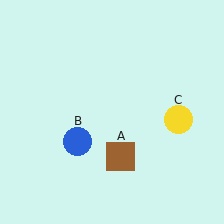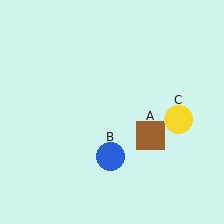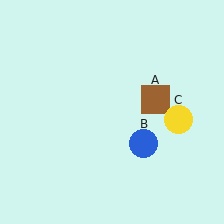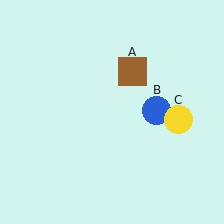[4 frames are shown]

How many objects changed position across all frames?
2 objects changed position: brown square (object A), blue circle (object B).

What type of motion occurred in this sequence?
The brown square (object A), blue circle (object B) rotated counterclockwise around the center of the scene.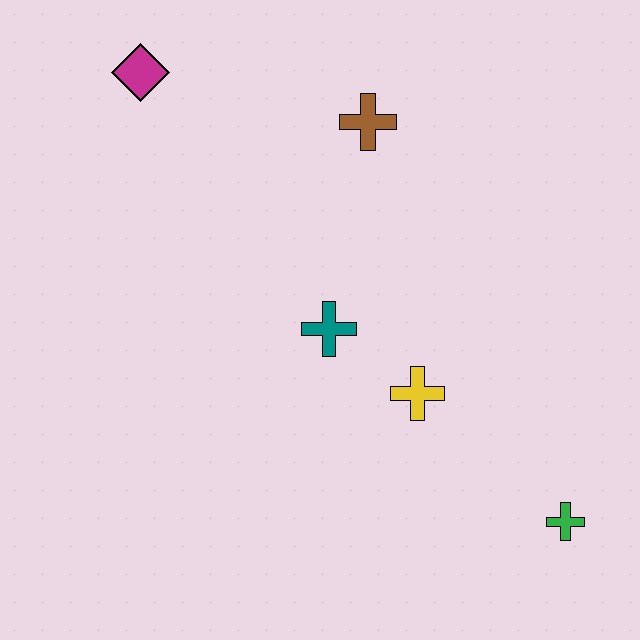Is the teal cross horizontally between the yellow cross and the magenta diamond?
Yes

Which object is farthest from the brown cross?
The green cross is farthest from the brown cross.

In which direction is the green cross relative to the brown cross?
The green cross is below the brown cross.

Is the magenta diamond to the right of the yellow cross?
No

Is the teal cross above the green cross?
Yes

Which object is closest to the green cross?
The yellow cross is closest to the green cross.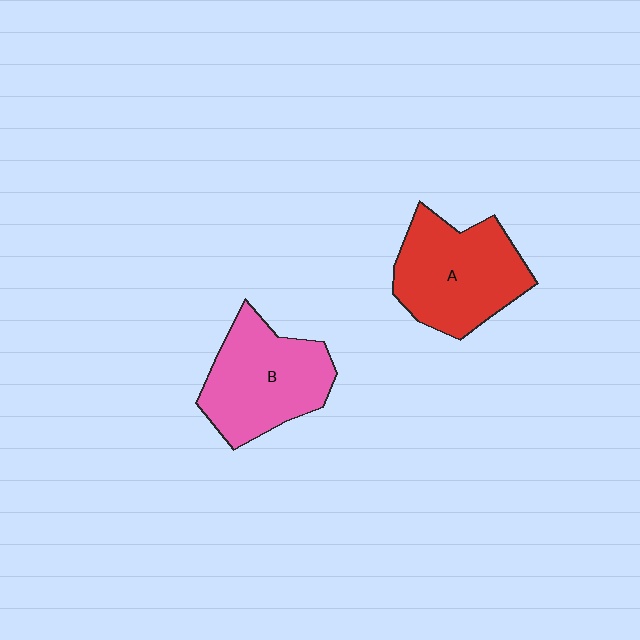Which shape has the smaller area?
Shape B (pink).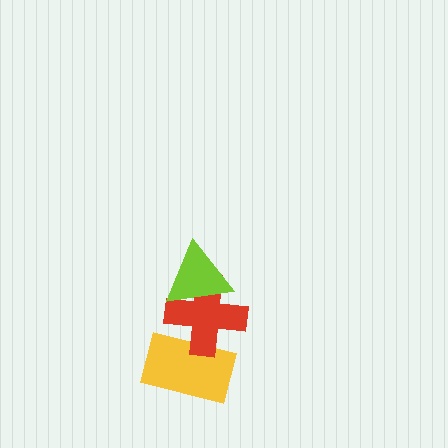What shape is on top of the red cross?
The lime triangle is on top of the red cross.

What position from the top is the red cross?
The red cross is 2nd from the top.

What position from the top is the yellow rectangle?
The yellow rectangle is 3rd from the top.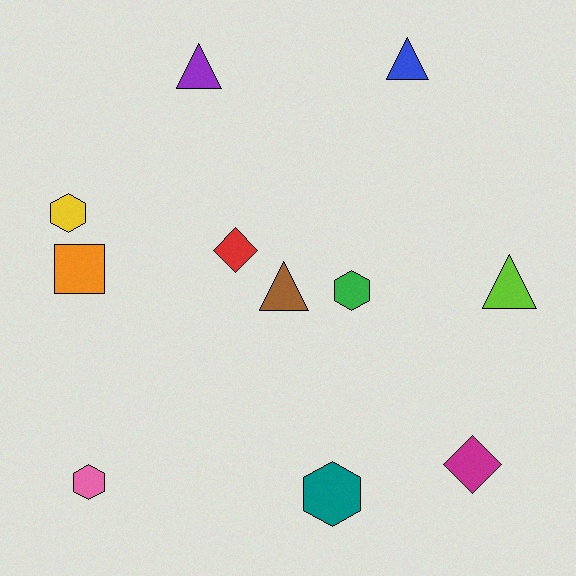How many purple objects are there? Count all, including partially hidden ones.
There is 1 purple object.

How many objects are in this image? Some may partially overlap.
There are 11 objects.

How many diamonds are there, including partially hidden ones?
There are 2 diamonds.